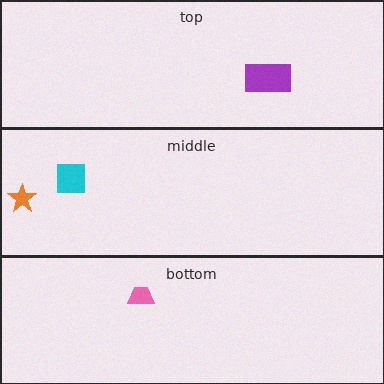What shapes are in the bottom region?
The pink trapezoid.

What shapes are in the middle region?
The cyan square, the orange star.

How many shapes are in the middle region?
2.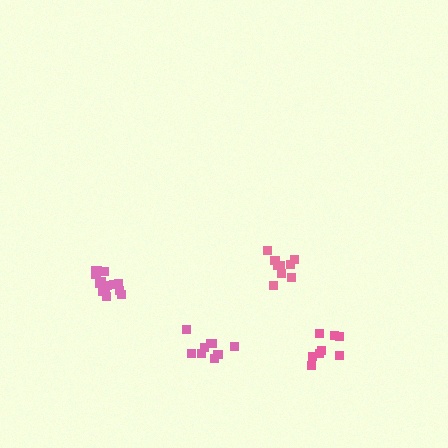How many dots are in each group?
Group 1: 14 dots, Group 2: 9 dots, Group 3: 8 dots, Group 4: 9 dots (40 total).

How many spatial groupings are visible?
There are 4 spatial groupings.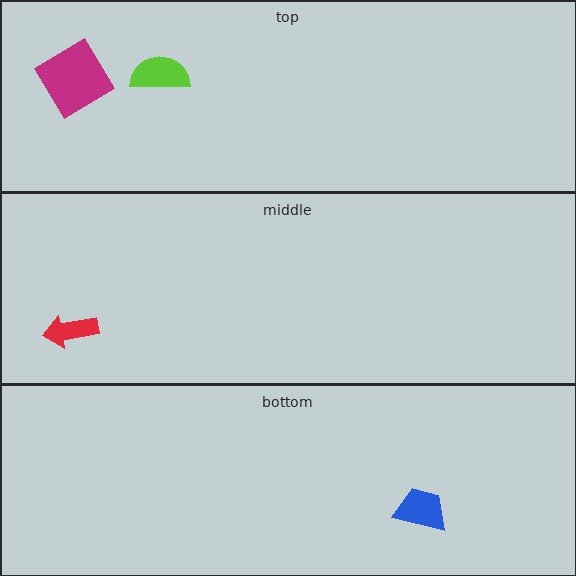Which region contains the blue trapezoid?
The bottom region.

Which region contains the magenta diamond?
The top region.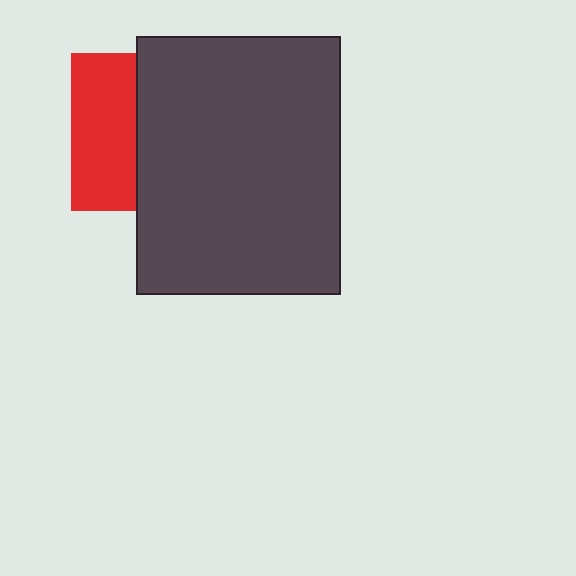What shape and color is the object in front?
The object in front is a dark gray rectangle.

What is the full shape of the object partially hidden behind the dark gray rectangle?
The partially hidden object is a red square.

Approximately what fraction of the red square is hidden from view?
Roughly 59% of the red square is hidden behind the dark gray rectangle.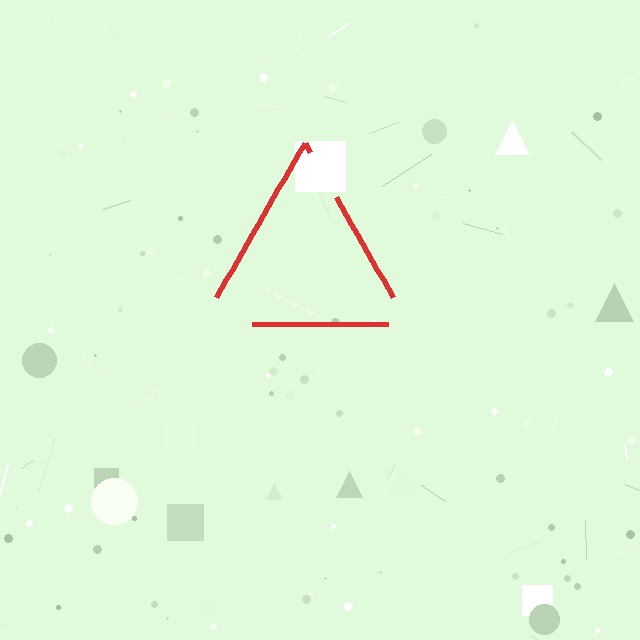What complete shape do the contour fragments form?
The contour fragments form a triangle.